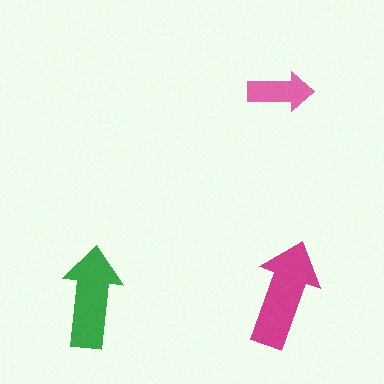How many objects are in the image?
There are 3 objects in the image.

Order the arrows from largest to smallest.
the magenta one, the green one, the pink one.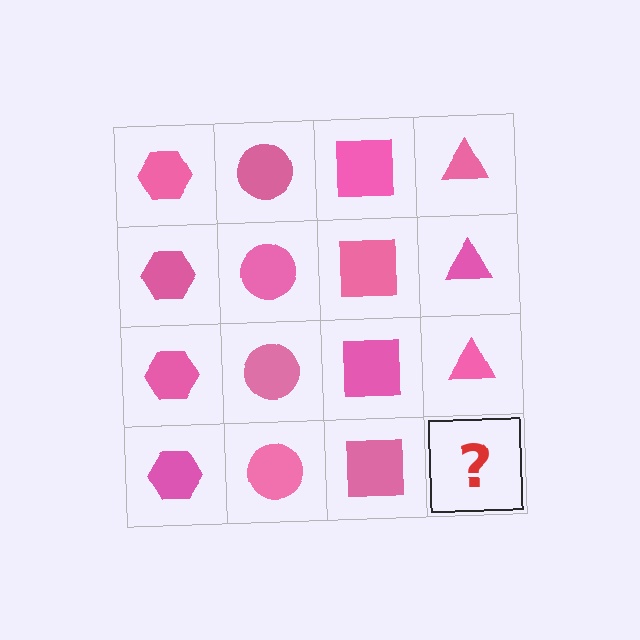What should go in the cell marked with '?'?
The missing cell should contain a pink triangle.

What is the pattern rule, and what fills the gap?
The rule is that each column has a consistent shape. The gap should be filled with a pink triangle.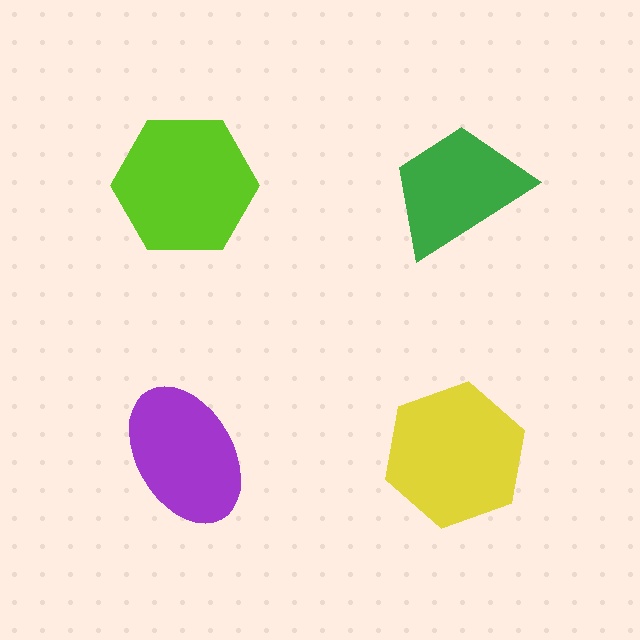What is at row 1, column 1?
A lime hexagon.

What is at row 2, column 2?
A yellow hexagon.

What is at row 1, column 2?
A green trapezoid.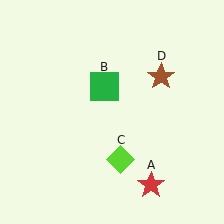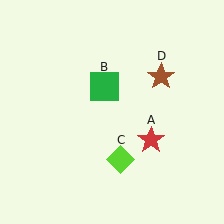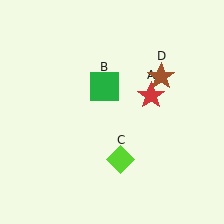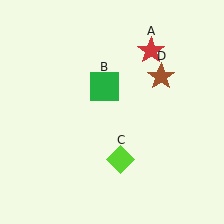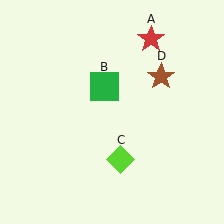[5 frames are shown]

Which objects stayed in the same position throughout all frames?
Green square (object B) and lime diamond (object C) and brown star (object D) remained stationary.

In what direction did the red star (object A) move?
The red star (object A) moved up.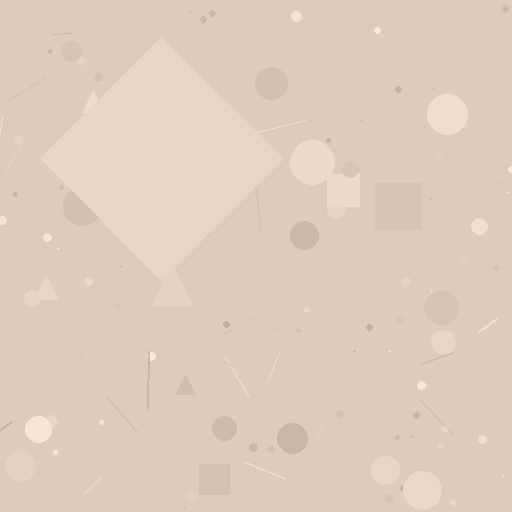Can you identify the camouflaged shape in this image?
The camouflaged shape is a diamond.